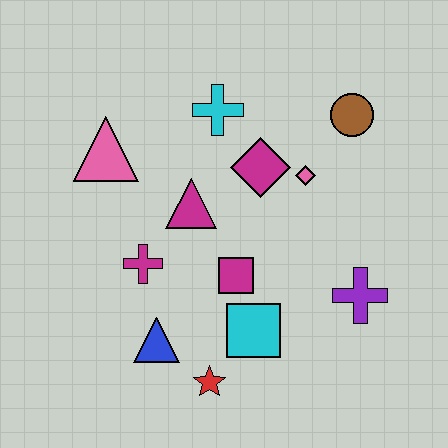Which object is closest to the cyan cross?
The magenta diamond is closest to the cyan cross.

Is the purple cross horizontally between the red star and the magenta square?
No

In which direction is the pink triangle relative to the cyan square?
The pink triangle is above the cyan square.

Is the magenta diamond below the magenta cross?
No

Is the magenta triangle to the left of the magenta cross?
No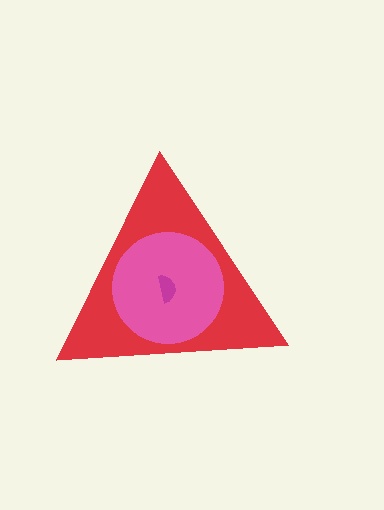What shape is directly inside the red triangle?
The pink circle.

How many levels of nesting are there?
3.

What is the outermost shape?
The red triangle.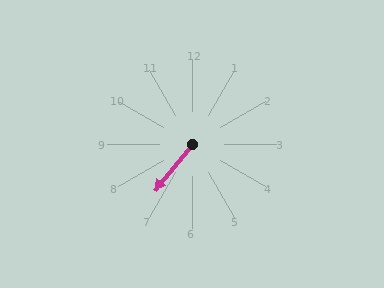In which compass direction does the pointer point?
Southwest.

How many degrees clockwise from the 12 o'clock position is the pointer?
Approximately 219 degrees.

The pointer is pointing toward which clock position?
Roughly 7 o'clock.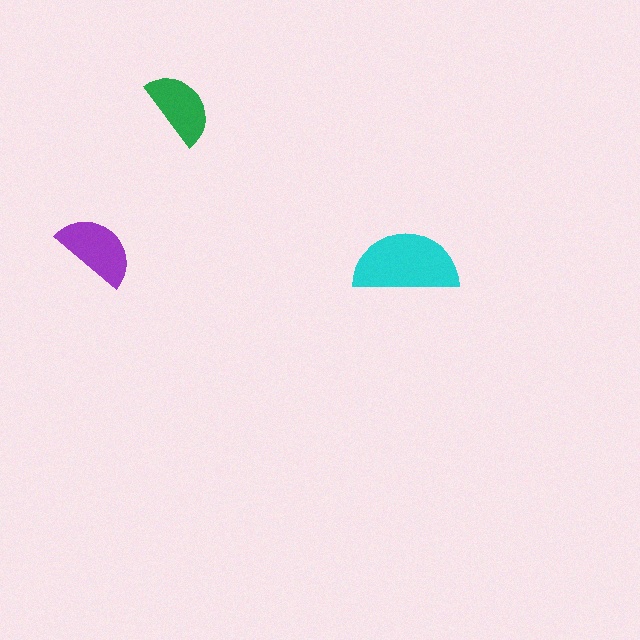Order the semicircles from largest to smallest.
the cyan one, the purple one, the green one.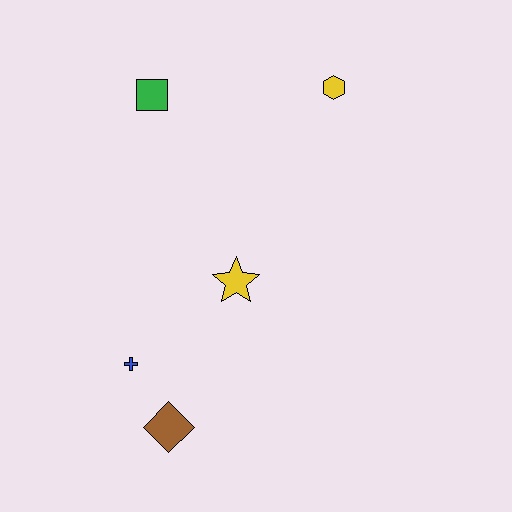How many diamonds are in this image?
There is 1 diamond.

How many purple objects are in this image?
There are no purple objects.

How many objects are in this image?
There are 5 objects.